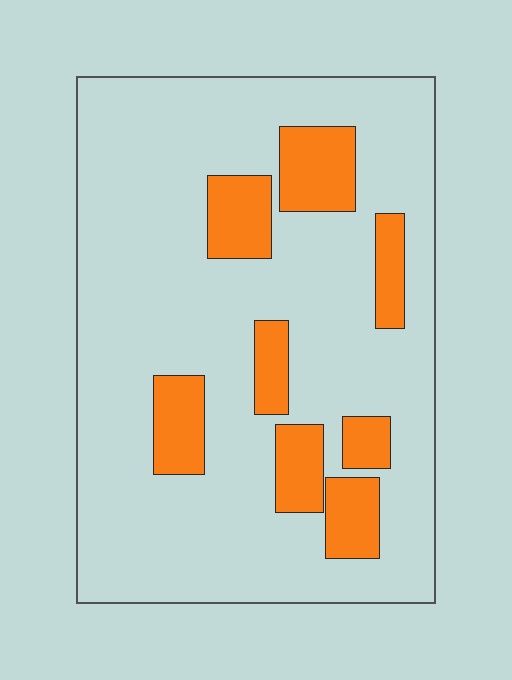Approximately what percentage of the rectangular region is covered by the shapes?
Approximately 20%.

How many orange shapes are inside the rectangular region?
8.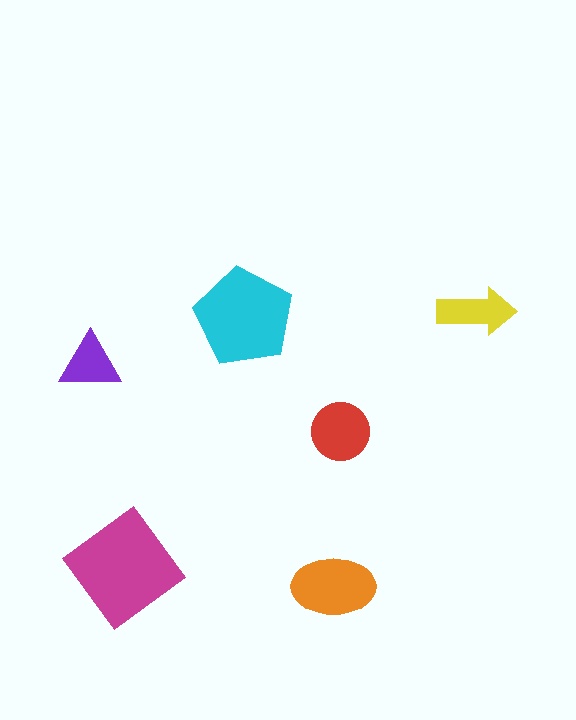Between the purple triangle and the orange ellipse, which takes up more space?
The orange ellipse.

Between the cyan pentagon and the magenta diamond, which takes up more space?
The magenta diamond.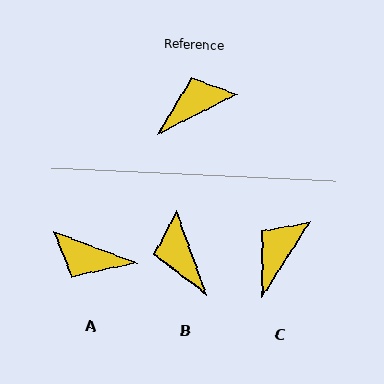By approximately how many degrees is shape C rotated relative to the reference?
Approximately 31 degrees counter-clockwise.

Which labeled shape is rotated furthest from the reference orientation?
A, about 133 degrees away.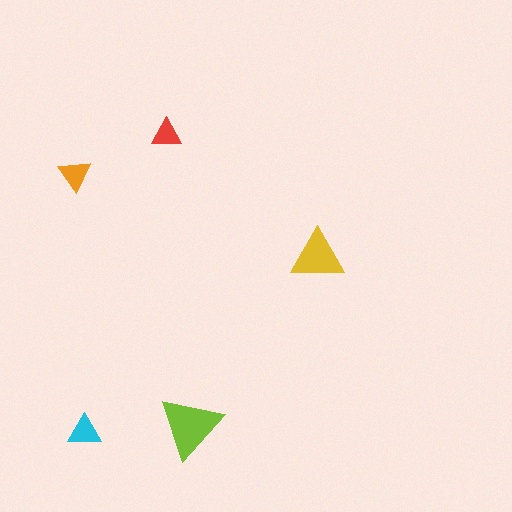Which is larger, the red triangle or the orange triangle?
The orange one.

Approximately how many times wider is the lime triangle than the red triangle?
About 2 times wider.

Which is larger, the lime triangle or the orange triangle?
The lime one.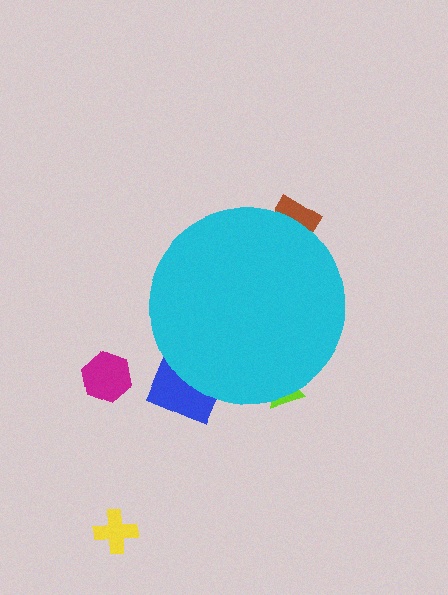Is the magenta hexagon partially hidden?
No, the magenta hexagon is fully visible.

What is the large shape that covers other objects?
A cyan circle.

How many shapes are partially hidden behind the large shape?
3 shapes are partially hidden.